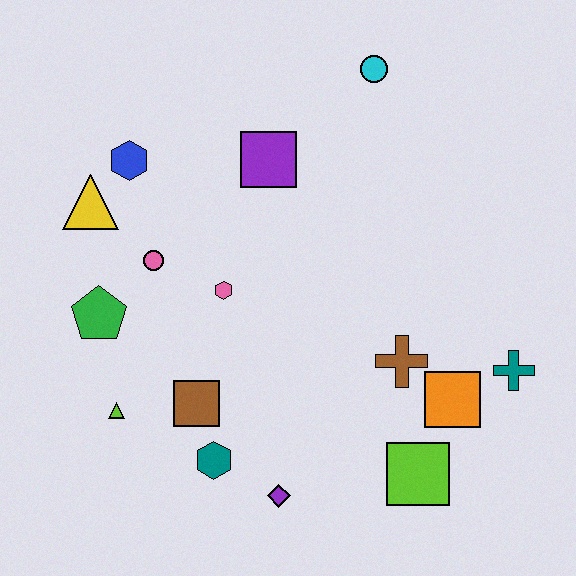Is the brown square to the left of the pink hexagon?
Yes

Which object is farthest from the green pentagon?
The teal cross is farthest from the green pentagon.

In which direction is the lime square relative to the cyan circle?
The lime square is below the cyan circle.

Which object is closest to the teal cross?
The orange square is closest to the teal cross.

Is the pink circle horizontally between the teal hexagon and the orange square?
No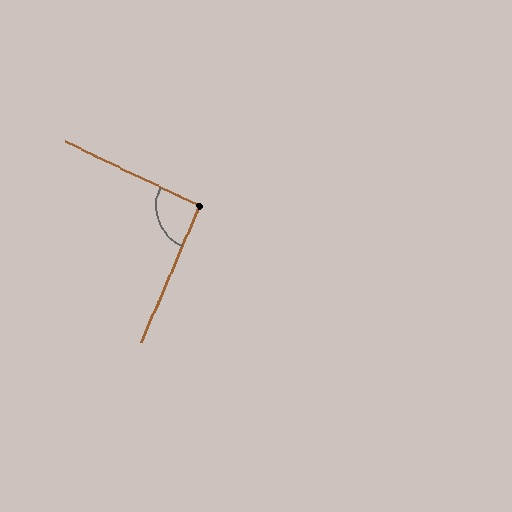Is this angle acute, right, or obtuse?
It is approximately a right angle.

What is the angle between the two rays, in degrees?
Approximately 92 degrees.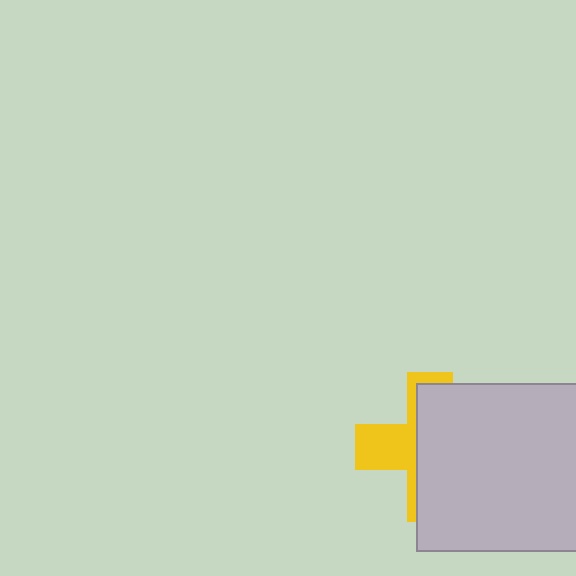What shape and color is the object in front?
The object in front is a light gray square.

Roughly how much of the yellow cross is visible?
A small part of it is visible (roughly 35%).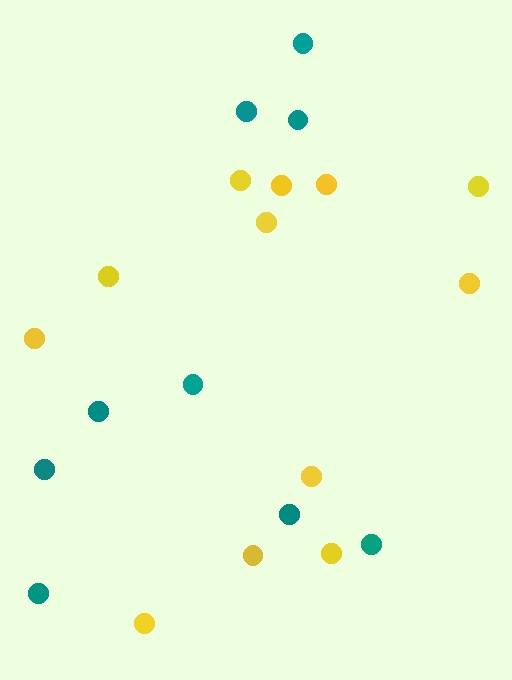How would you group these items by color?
There are 2 groups: one group of teal circles (9) and one group of yellow circles (12).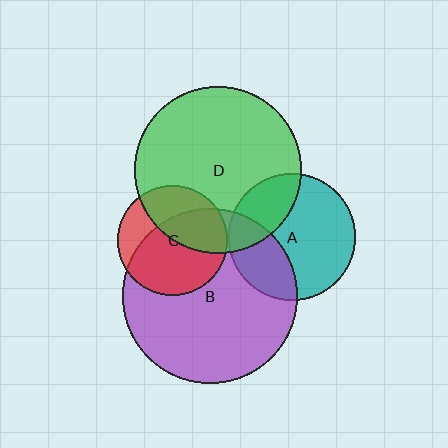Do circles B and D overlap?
Yes.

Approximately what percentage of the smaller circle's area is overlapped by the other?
Approximately 15%.